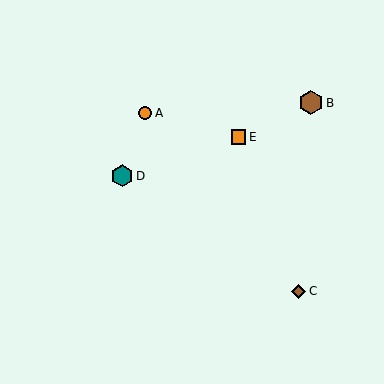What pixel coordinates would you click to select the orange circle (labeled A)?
Click at (145, 113) to select the orange circle A.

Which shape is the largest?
The brown hexagon (labeled B) is the largest.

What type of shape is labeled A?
Shape A is an orange circle.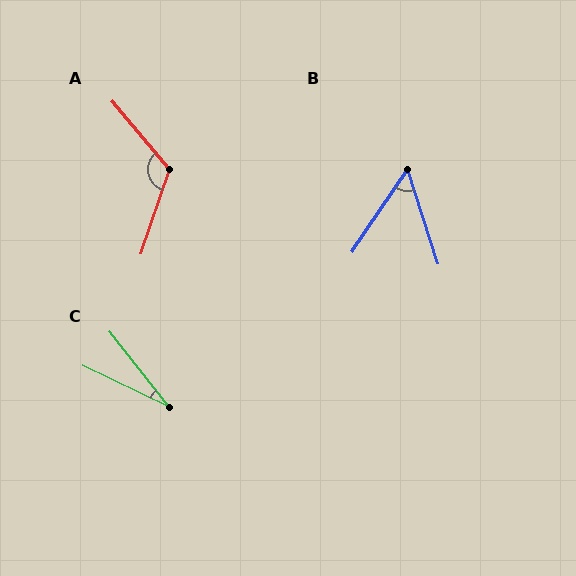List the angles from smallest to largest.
C (26°), B (52°), A (121°).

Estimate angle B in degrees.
Approximately 52 degrees.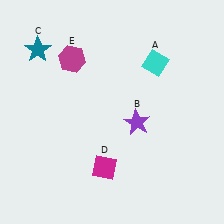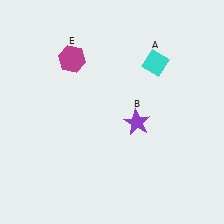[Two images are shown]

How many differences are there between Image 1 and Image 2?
There are 2 differences between the two images.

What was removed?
The teal star (C), the magenta diamond (D) were removed in Image 2.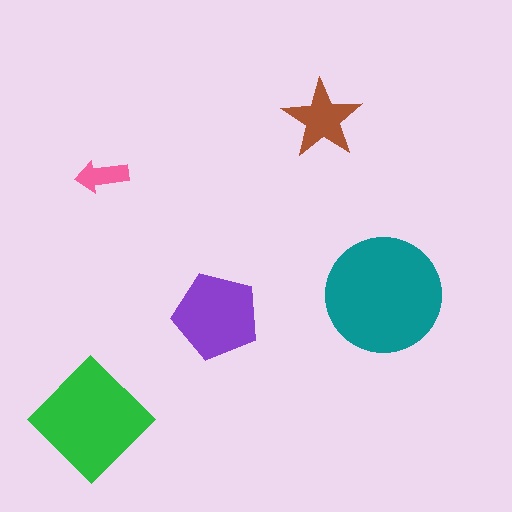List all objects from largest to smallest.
The teal circle, the green diamond, the purple pentagon, the brown star, the pink arrow.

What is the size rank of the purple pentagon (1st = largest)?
3rd.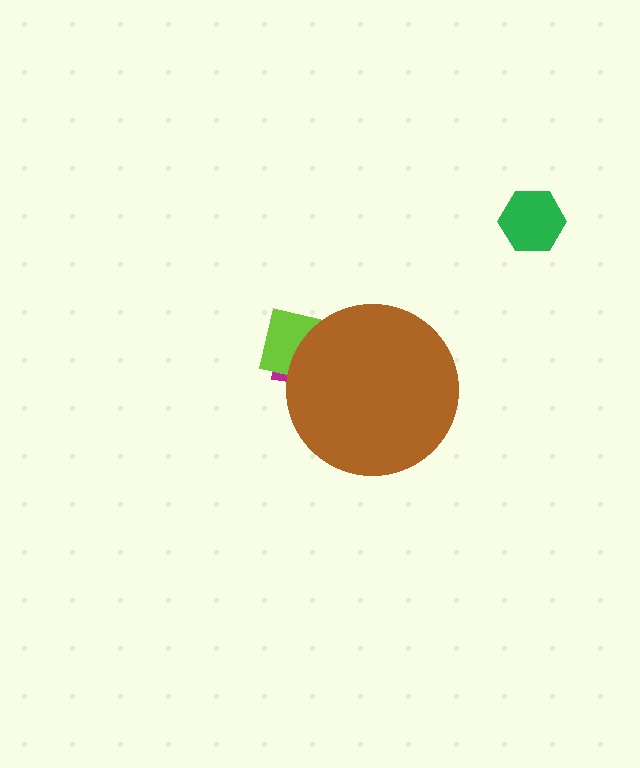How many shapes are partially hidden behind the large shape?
2 shapes are partially hidden.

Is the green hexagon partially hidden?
No, the green hexagon is fully visible.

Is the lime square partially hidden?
Yes, the lime square is partially hidden behind the brown circle.